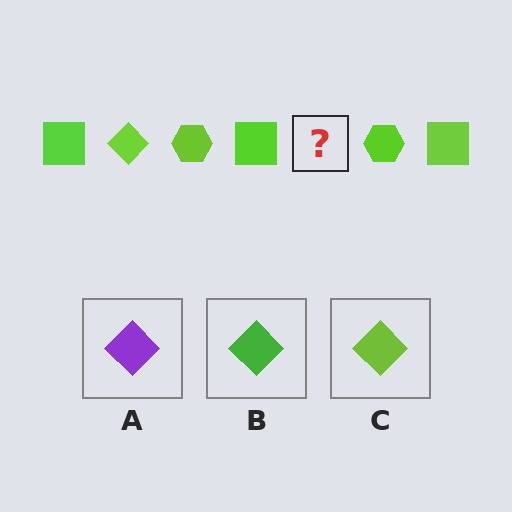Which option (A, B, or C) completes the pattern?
C.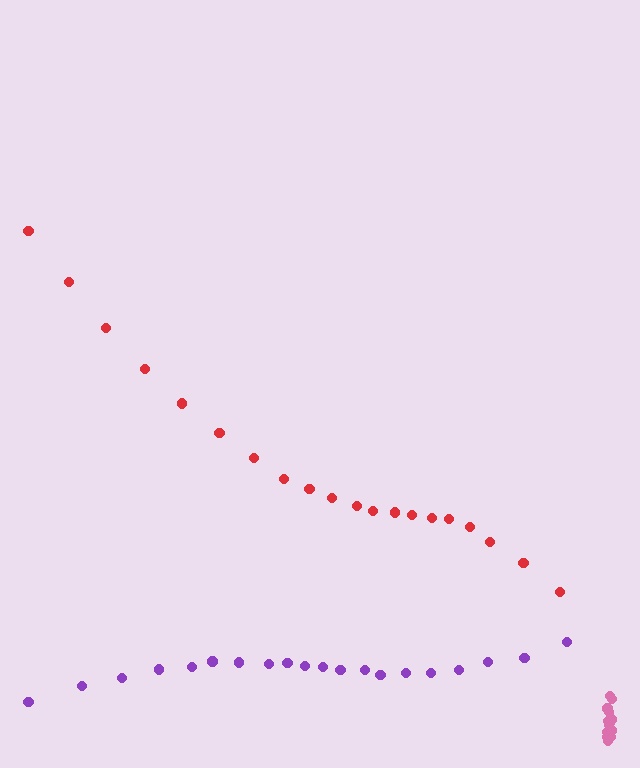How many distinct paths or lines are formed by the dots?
There are 3 distinct paths.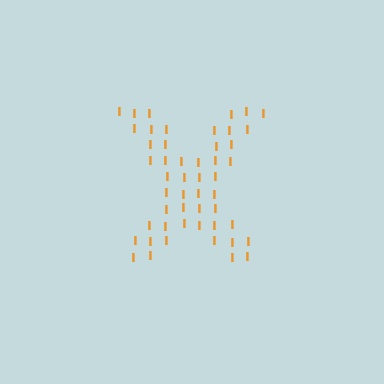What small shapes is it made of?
It is made of small letter I's.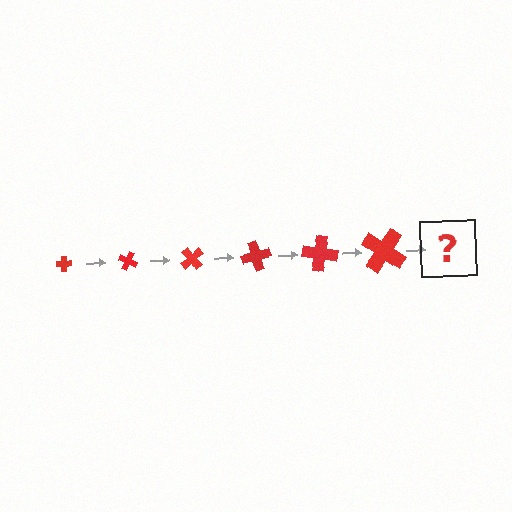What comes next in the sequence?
The next element should be a cross, larger than the previous one and rotated 150 degrees from the start.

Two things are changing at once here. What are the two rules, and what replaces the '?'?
The two rules are that the cross grows larger each step and it rotates 25 degrees each step. The '?' should be a cross, larger than the previous one and rotated 150 degrees from the start.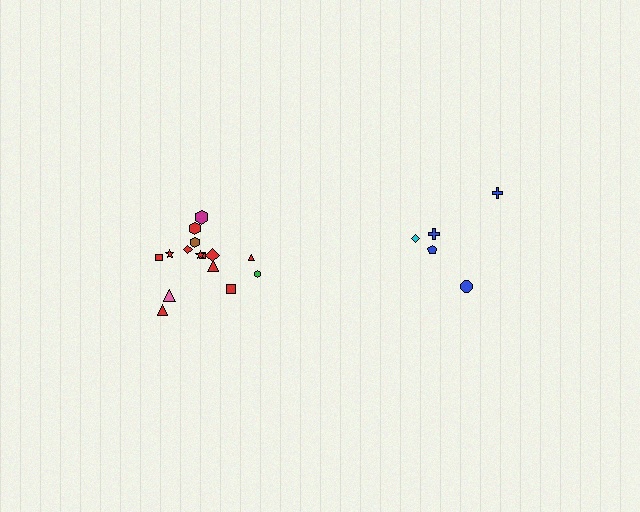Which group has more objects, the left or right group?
The left group.